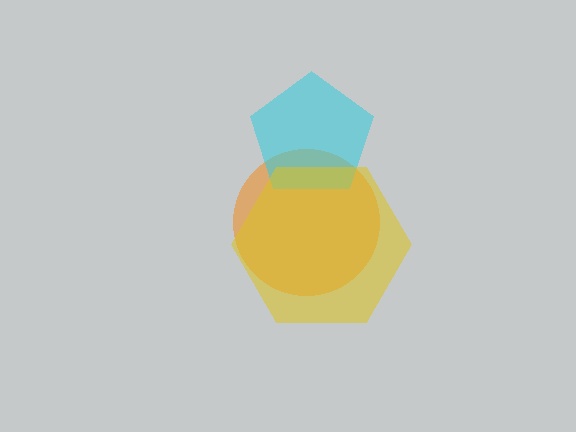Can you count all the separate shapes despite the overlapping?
Yes, there are 3 separate shapes.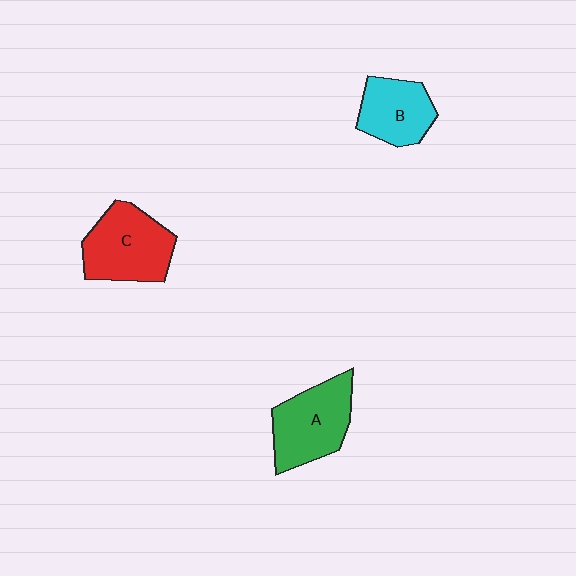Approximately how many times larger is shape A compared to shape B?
Approximately 1.3 times.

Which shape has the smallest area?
Shape B (cyan).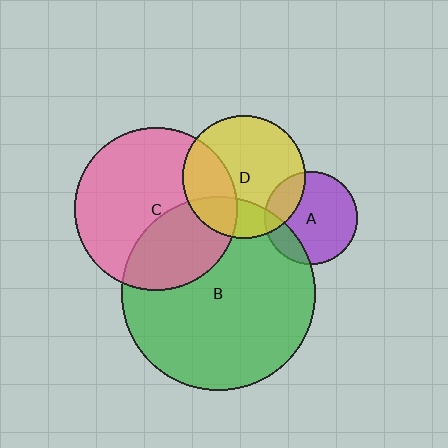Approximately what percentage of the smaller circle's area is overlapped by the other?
Approximately 35%.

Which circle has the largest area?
Circle B (green).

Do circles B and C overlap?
Yes.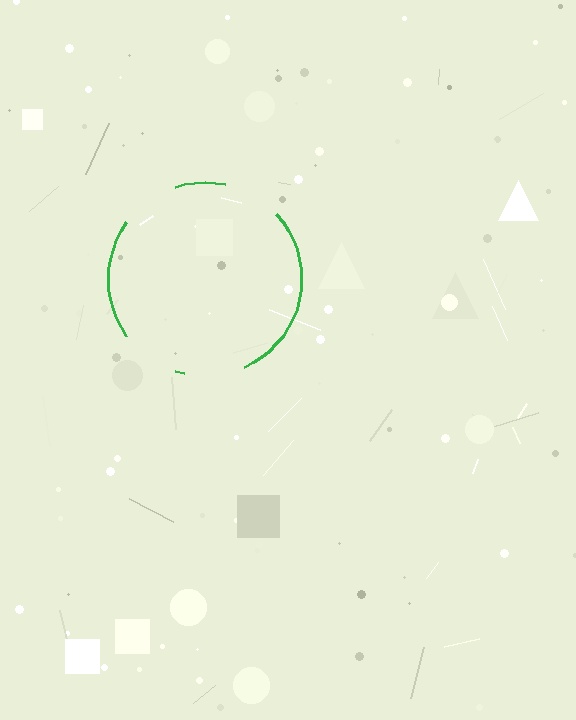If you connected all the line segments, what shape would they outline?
They would outline a circle.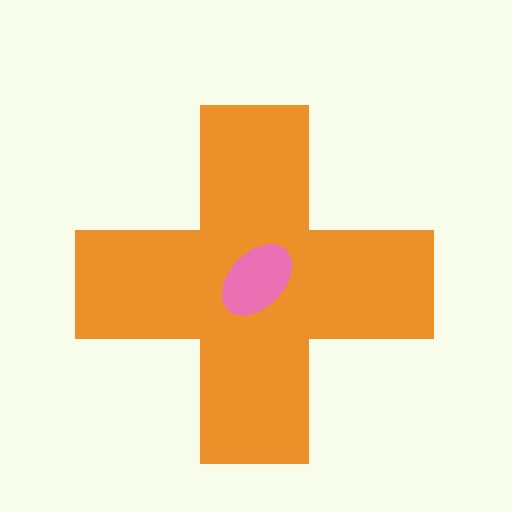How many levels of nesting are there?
2.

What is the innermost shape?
The pink ellipse.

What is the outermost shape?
The orange cross.